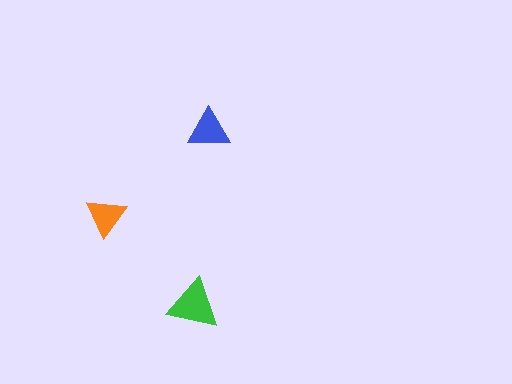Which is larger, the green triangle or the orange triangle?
The green one.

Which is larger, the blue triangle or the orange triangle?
The blue one.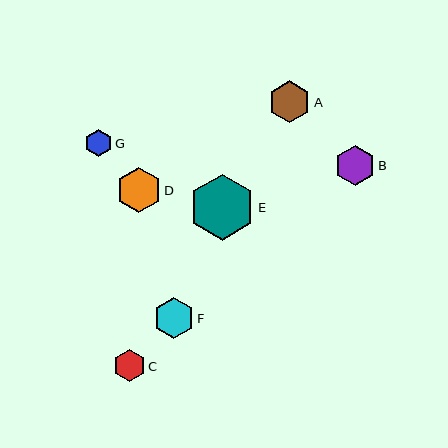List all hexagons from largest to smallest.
From largest to smallest: E, D, A, F, B, C, G.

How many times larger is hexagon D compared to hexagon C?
Hexagon D is approximately 1.4 times the size of hexagon C.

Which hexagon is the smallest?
Hexagon G is the smallest with a size of approximately 27 pixels.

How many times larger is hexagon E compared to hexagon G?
Hexagon E is approximately 2.5 times the size of hexagon G.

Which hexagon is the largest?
Hexagon E is the largest with a size of approximately 66 pixels.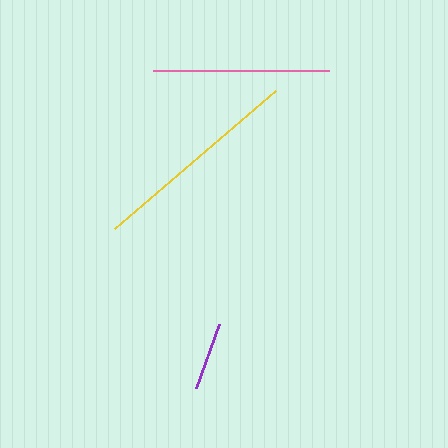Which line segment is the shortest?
The purple line is the shortest at approximately 68 pixels.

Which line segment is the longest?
The yellow line is the longest at approximately 213 pixels.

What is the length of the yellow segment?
The yellow segment is approximately 213 pixels long.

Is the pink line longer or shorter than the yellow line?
The yellow line is longer than the pink line.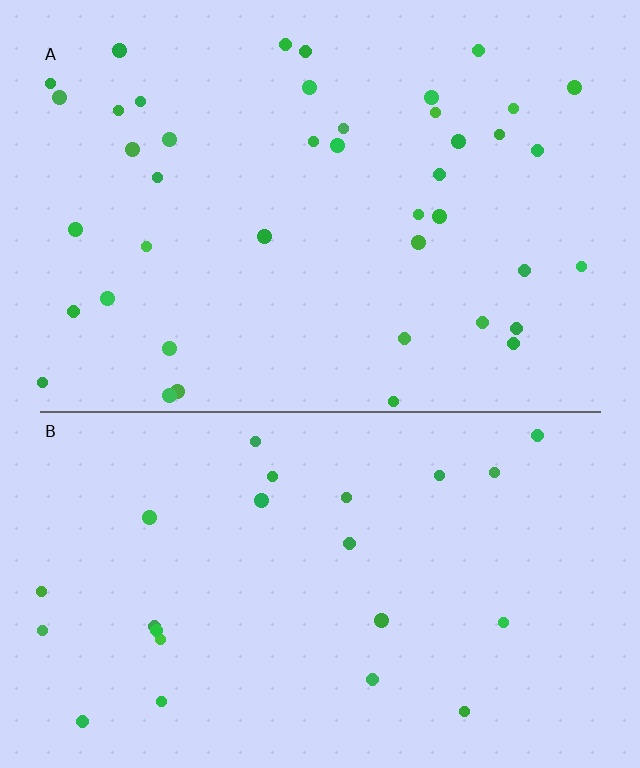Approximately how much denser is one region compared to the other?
Approximately 1.8× — region A over region B.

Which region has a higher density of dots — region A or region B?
A (the top).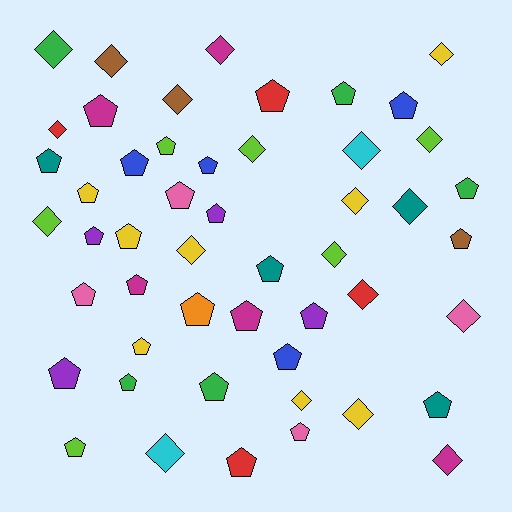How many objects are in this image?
There are 50 objects.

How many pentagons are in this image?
There are 30 pentagons.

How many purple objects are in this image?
There are 4 purple objects.